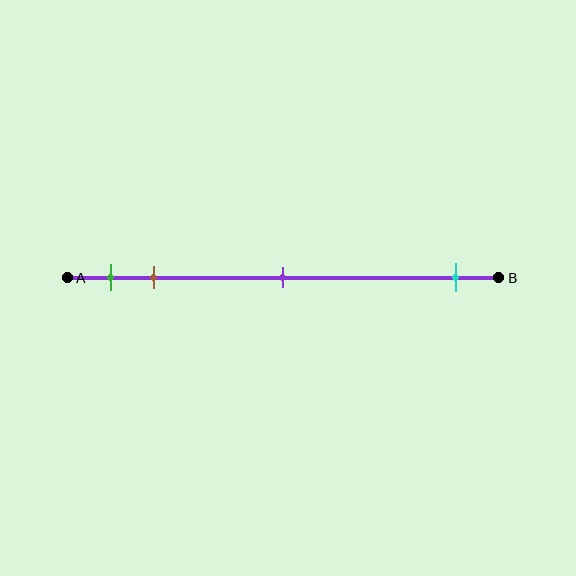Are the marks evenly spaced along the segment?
No, the marks are not evenly spaced.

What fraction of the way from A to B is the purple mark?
The purple mark is approximately 50% (0.5) of the way from A to B.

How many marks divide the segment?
There are 4 marks dividing the segment.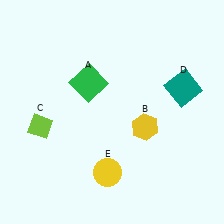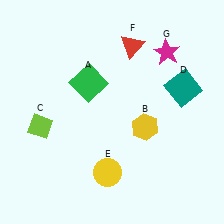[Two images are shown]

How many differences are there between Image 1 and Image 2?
There are 2 differences between the two images.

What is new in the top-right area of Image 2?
A red triangle (F) was added in the top-right area of Image 2.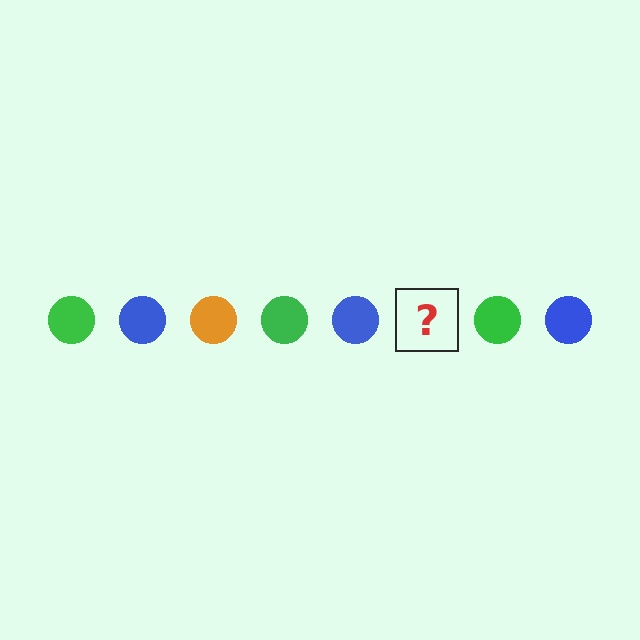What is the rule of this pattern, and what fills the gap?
The rule is that the pattern cycles through green, blue, orange circles. The gap should be filled with an orange circle.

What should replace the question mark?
The question mark should be replaced with an orange circle.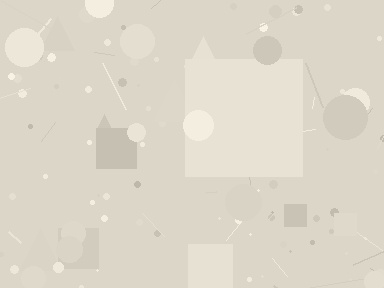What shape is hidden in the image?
A square is hidden in the image.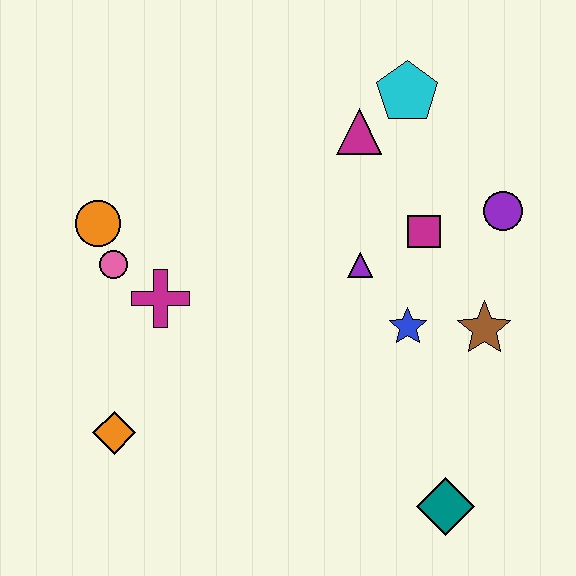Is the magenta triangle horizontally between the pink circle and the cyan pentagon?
Yes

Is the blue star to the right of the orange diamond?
Yes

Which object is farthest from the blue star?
The orange circle is farthest from the blue star.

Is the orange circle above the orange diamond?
Yes